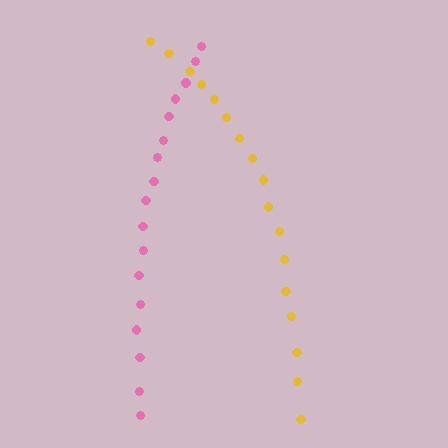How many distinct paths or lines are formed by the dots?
There are 2 distinct paths.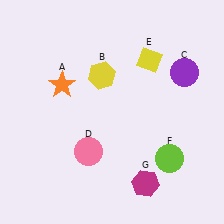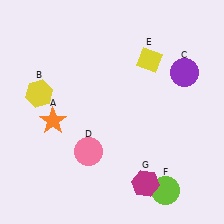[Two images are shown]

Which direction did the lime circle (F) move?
The lime circle (F) moved down.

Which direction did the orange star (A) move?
The orange star (A) moved down.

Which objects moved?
The objects that moved are: the orange star (A), the yellow hexagon (B), the lime circle (F).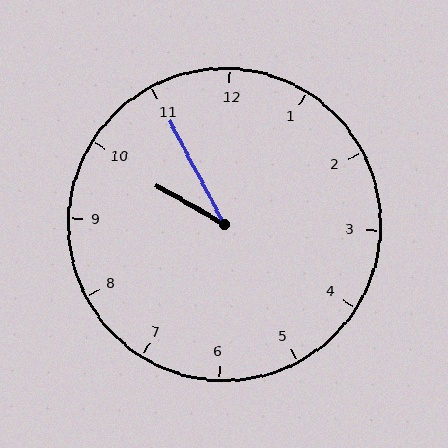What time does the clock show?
9:55.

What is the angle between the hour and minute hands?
Approximately 32 degrees.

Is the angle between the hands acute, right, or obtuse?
It is acute.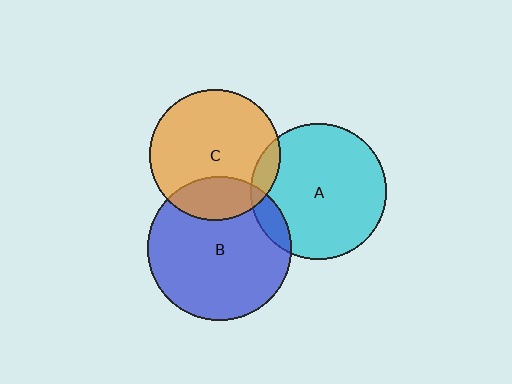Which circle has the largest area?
Circle B (blue).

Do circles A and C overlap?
Yes.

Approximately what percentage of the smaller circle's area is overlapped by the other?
Approximately 10%.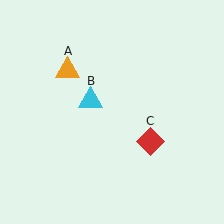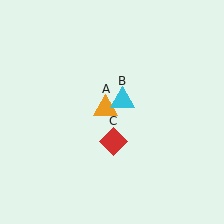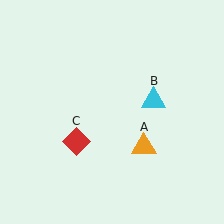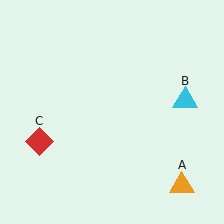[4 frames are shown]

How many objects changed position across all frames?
3 objects changed position: orange triangle (object A), cyan triangle (object B), red diamond (object C).